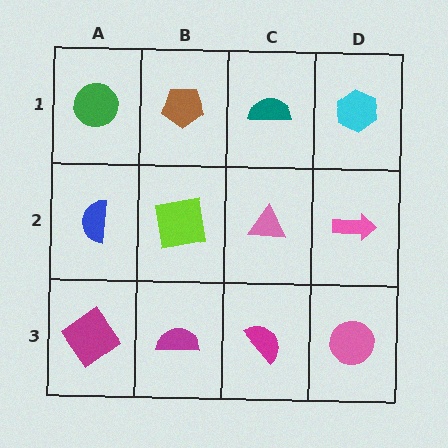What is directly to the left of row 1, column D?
A teal semicircle.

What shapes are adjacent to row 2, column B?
A brown pentagon (row 1, column B), a magenta semicircle (row 3, column B), a blue semicircle (row 2, column A), a pink triangle (row 2, column C).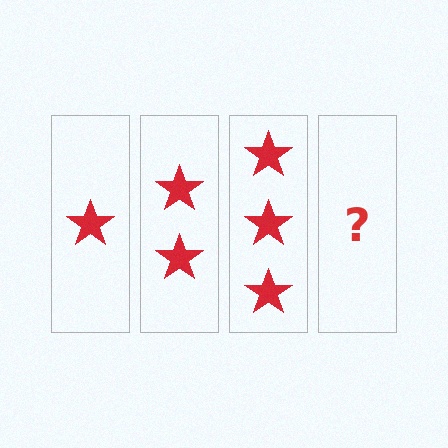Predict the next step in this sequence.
The next step is 4 stars.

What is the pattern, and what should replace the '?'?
The pattern is that each step adds one more star. The '?' should be 4 stars.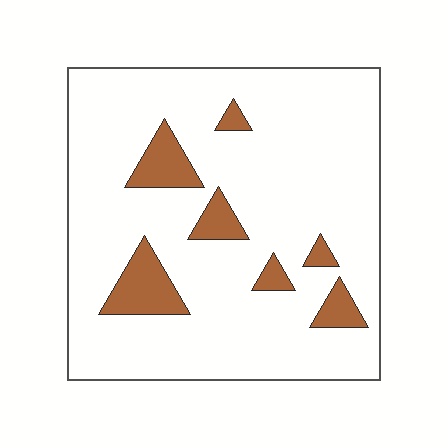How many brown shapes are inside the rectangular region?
7.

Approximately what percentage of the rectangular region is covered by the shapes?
Approximately 10%.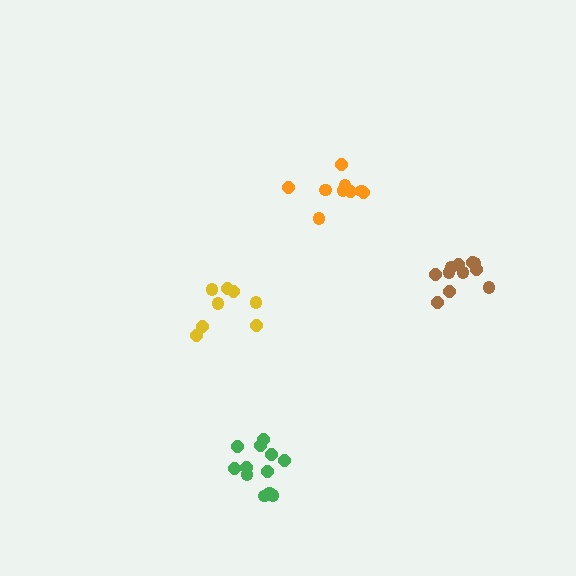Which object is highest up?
The orange cluster is topmost.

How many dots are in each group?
Group 1: 9 dots, Group 2: 8 dots, Group 3: 12 dots, Group 4: 11 dots (40 total).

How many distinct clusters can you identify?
There are 4 distinct clusters.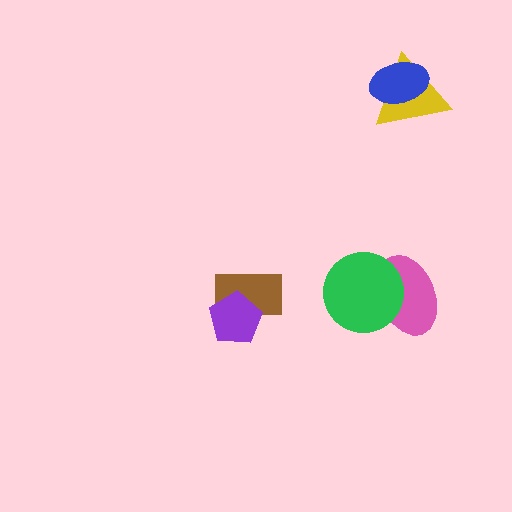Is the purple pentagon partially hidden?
No, no other shape covers it.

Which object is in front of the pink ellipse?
The green circle is in front of the pink ellipse.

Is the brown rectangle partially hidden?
Yes, it is partially covered by another shape.